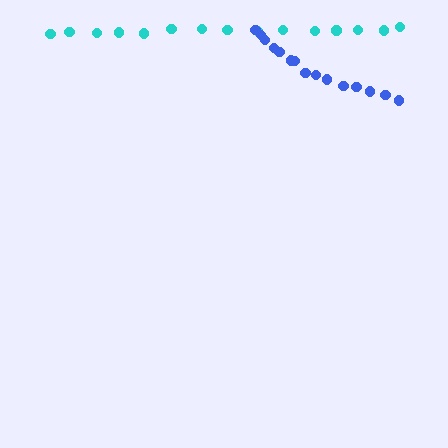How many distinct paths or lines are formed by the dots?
There are 2 distinct paths.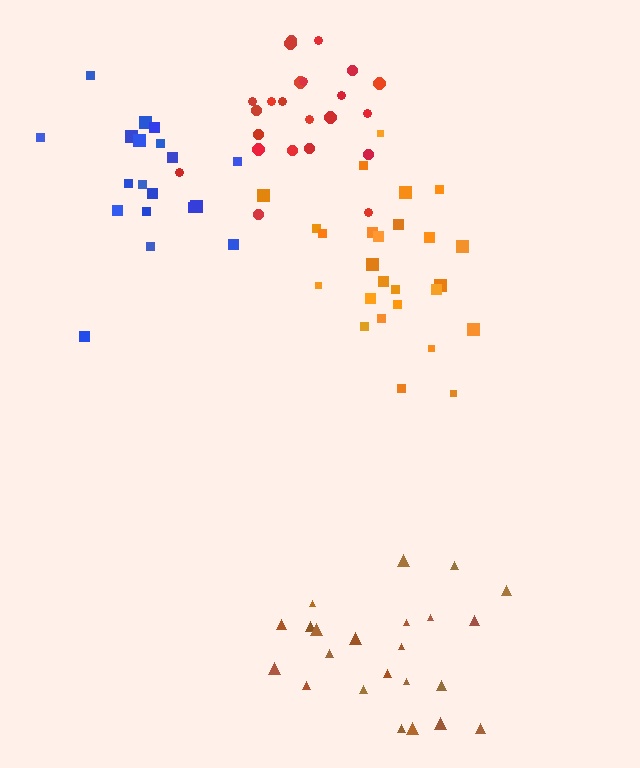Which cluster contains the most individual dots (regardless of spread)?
Orange (26).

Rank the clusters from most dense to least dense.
orange, red, blue, brown.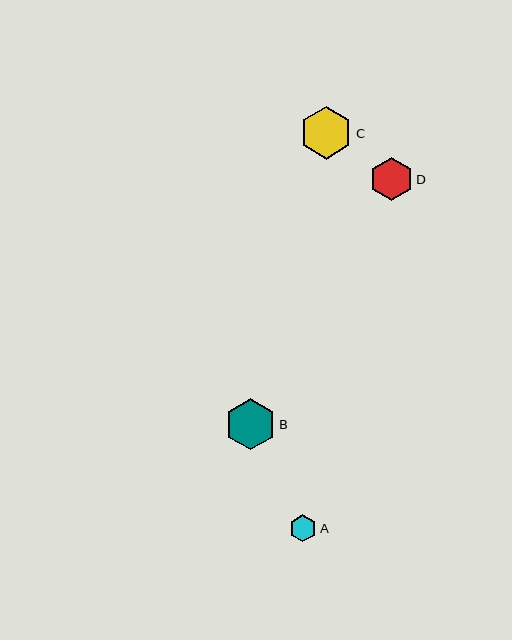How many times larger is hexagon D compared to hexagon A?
Hexagon D is approximately 1.6 times the size of hexagon A.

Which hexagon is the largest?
Hexagon C is the largest with a size of approximately 53 pixels.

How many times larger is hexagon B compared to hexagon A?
Hexagon B is approximately 1.9 times the size of hexagon A.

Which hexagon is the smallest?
Hexagon A is the smallest with a size of approximately 27 pixels.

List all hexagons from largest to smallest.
From largest to smallest: C, B, D, A.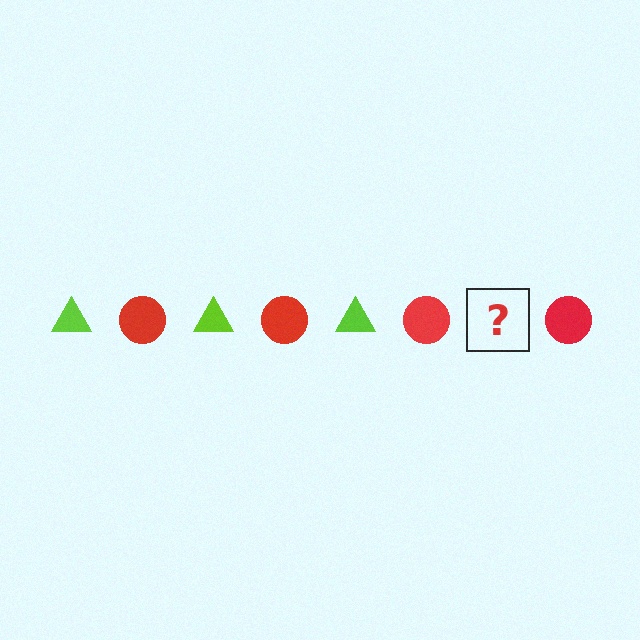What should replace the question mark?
The question mark should be replaced with a lime triangle.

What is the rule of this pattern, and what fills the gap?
The rule is that the pattern alternates between lime triangle and red circle. The gap should be filled with a lime triangle.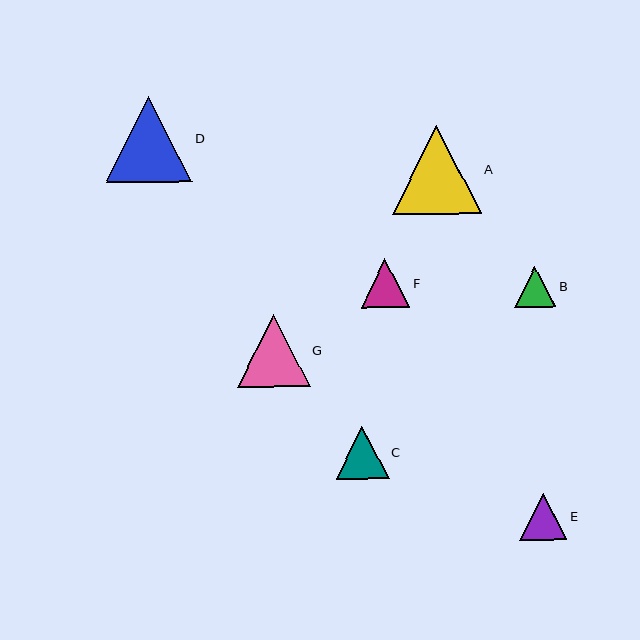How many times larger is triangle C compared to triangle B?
Triangle C is approximately 1.3 times the size of triangle B.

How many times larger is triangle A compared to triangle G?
Triangle A is approximately 1.2 times the size of triangle G.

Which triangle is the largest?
Triangle A is the largest with a size of approximately 89 pixels.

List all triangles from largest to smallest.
From largest to smallest: A, D, G, C, F, E, B.